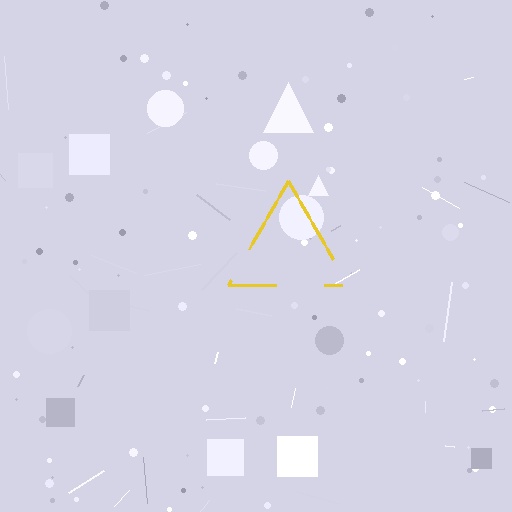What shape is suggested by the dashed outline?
The dashed outline suggests a triangle.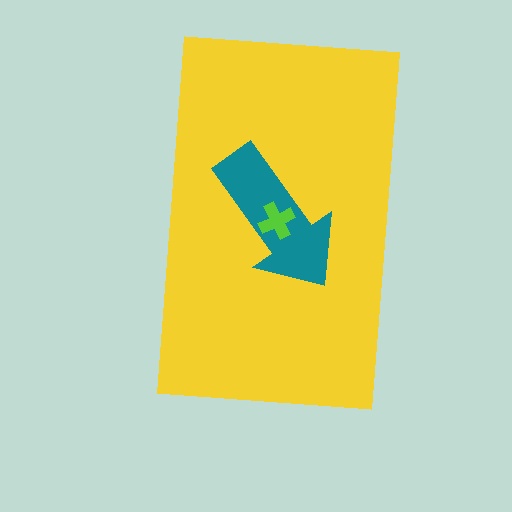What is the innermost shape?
The lime cross.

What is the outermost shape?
The yellow rectangle.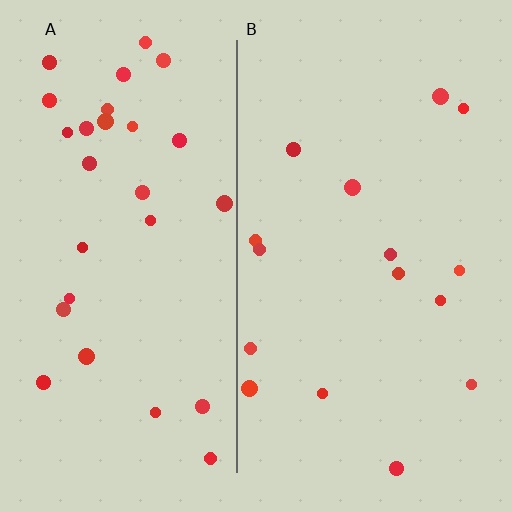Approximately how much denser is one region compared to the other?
Approximately 1.9× — region A over region B.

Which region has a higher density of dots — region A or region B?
A (the left).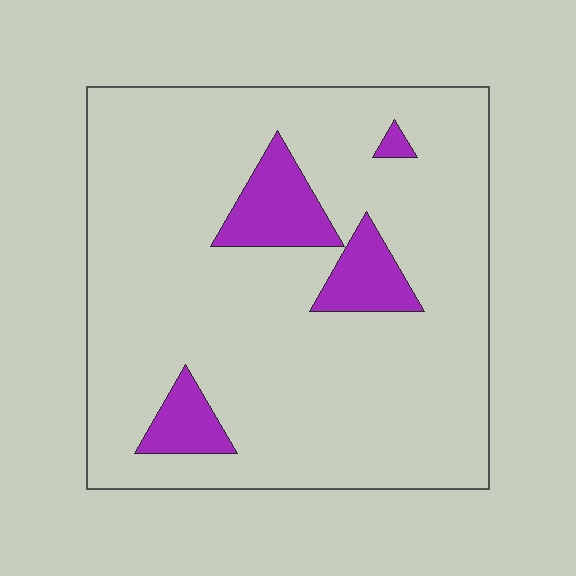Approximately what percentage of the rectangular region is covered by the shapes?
Approximately 10%.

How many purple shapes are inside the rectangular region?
4.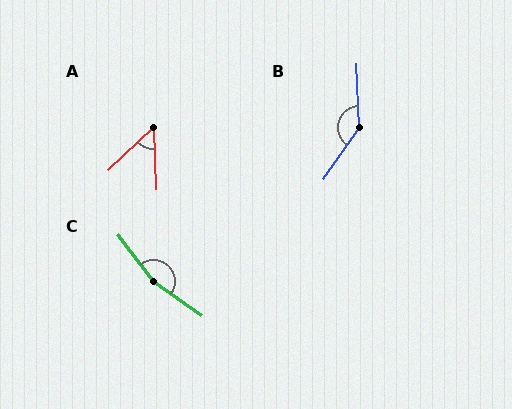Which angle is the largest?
C, at approximately 161 degrees.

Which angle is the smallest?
A, at approximately 49 degrees.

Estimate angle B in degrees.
Approximately 142 degrees.